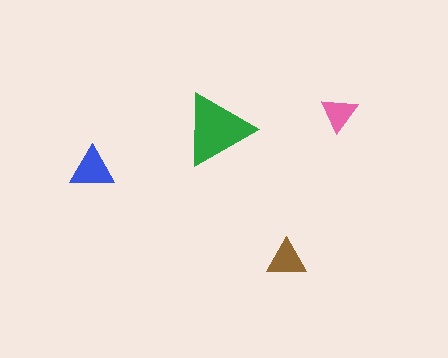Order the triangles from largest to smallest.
the green one, the blue one, the brown one, the pink one.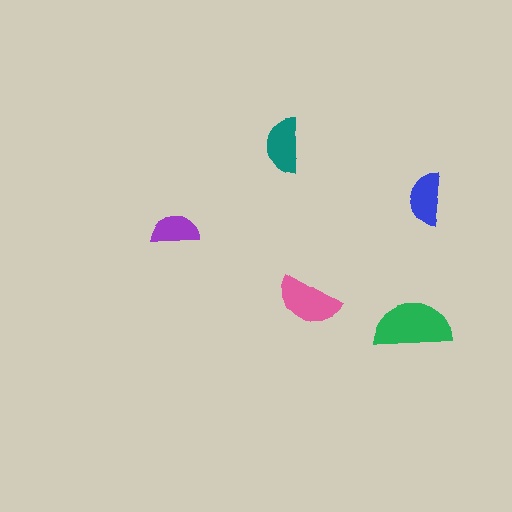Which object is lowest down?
The green semicircle is bottommost.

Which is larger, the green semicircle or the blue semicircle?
The green one.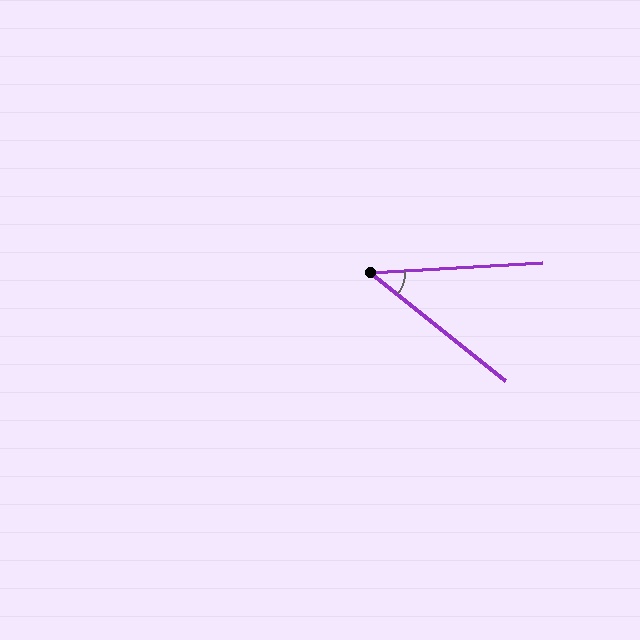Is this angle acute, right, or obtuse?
It is acute.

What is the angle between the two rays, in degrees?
Approximately 42 degrees.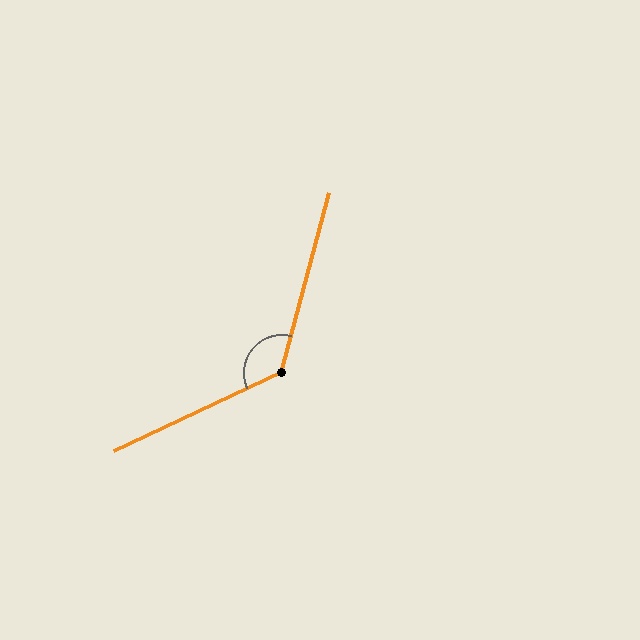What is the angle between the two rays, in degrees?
Approximately 130 degrees.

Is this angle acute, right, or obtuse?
It is obtuse.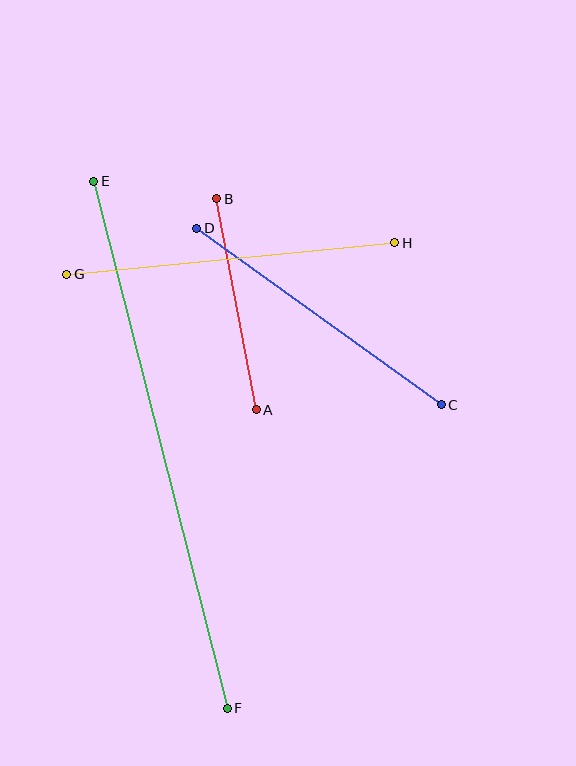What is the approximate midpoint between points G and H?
The midpoint is at approximately (231, 258) pixels.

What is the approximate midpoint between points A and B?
The midpoint is at approximately (237, 304) pixels.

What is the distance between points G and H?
The distance is approximately 329 pixels.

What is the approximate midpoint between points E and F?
The midpoint is at approximately (161, 445) pixels.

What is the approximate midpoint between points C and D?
The midpoint is at approximately (319, 316) pixels.